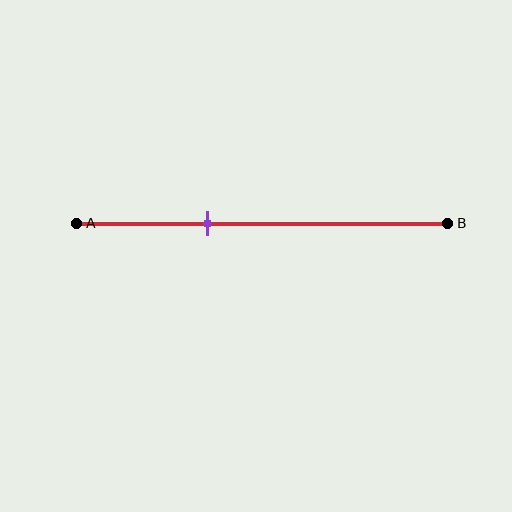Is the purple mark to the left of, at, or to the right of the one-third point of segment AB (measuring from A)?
The purple mark is approximately at the one-third point of segment AB.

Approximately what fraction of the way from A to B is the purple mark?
The purple mark is approximately 35% of the way from A to B.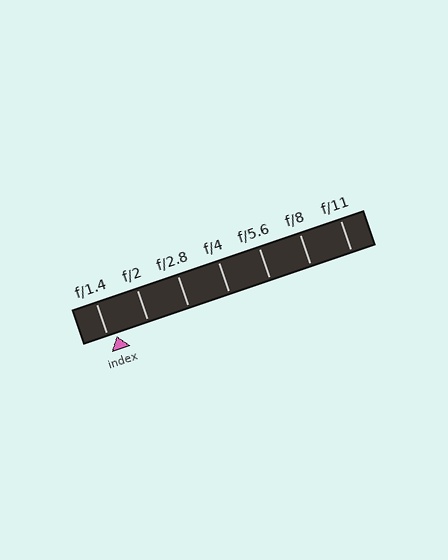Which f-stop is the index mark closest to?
The index mark is closest to f/1.4.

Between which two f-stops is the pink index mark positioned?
The index mark is between f/1.4 and f/2.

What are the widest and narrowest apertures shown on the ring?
The widest aperture shown is f/1.4 and the narrowest is f/11.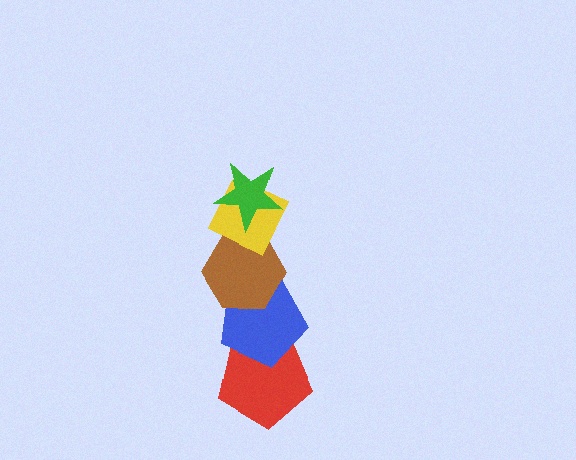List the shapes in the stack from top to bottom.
From top to bottom: the green star, the yellow diamond, the brown hexagon, the blue pentagon, the red pentagon.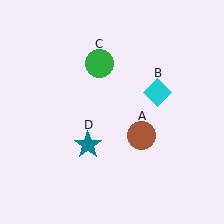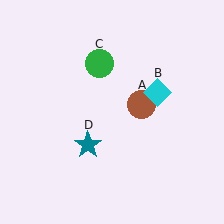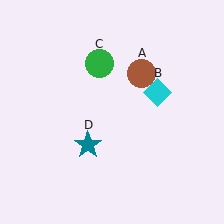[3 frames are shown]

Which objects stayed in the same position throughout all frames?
Cyan diamond (object B) and green circle (object C) and teal star (object D) remained stationary.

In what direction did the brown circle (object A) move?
The brown circle (object A) moved up.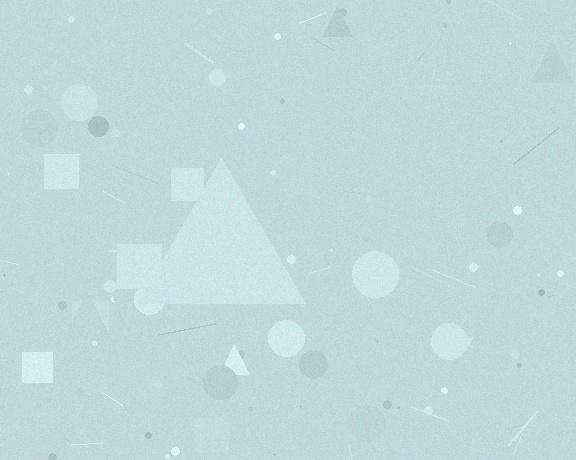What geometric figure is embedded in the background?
A triangle is embedded in the background.